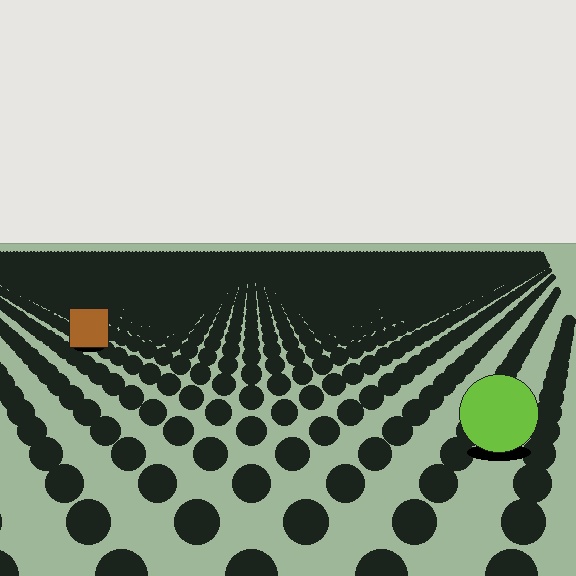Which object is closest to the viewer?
The lime circle is closest. The texture marks near it are larger and more spread out.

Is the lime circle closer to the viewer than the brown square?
Yes. The lime circle is closer — you can tell from the texture gradient: the ground texture is coarser near it.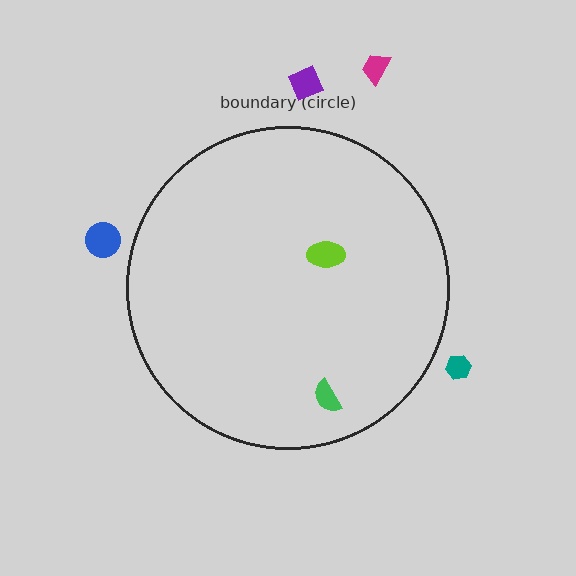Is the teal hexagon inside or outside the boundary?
Outside.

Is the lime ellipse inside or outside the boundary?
Inside.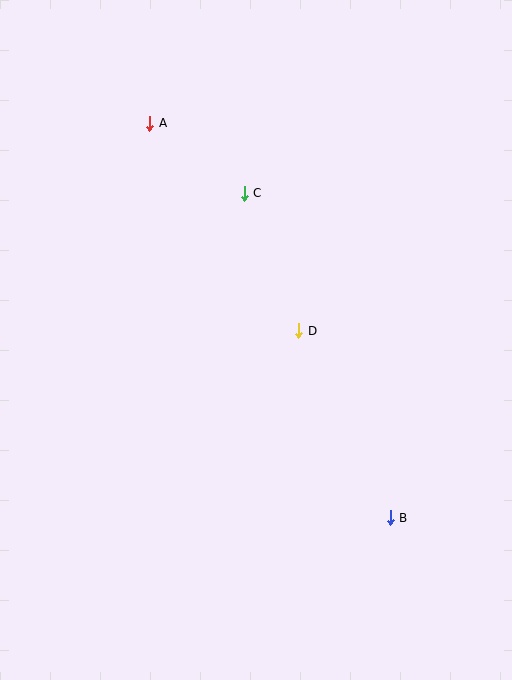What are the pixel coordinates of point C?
Point C is at (244, 193).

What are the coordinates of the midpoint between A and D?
The midpoint between A and D is at (224, 227).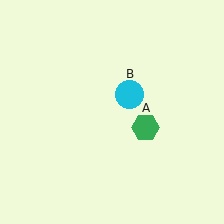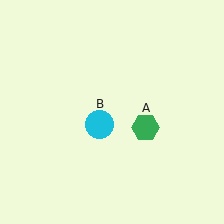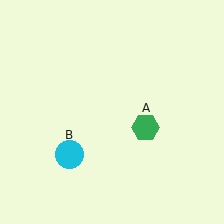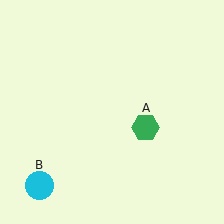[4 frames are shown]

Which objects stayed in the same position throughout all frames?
Green hexagon (object A) remained stationary.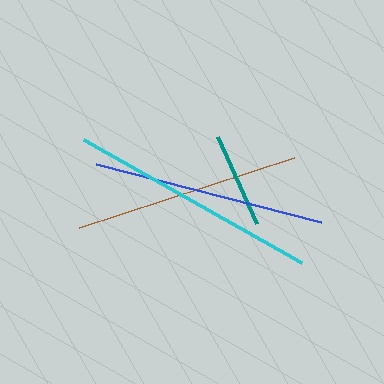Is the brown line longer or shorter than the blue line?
The blue line is longer than the brown line.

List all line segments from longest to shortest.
From longest to shortest: cyan, blue, brown, teal.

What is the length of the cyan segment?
The cyan segment is approximately 250 pixels long.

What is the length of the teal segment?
The teal segment is approximately 95 pixels long.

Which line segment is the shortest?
The teal line is the shortest at approximately 95 pixels.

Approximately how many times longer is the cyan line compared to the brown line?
The cyan line is approximately 1.1 times the length of the brown line.